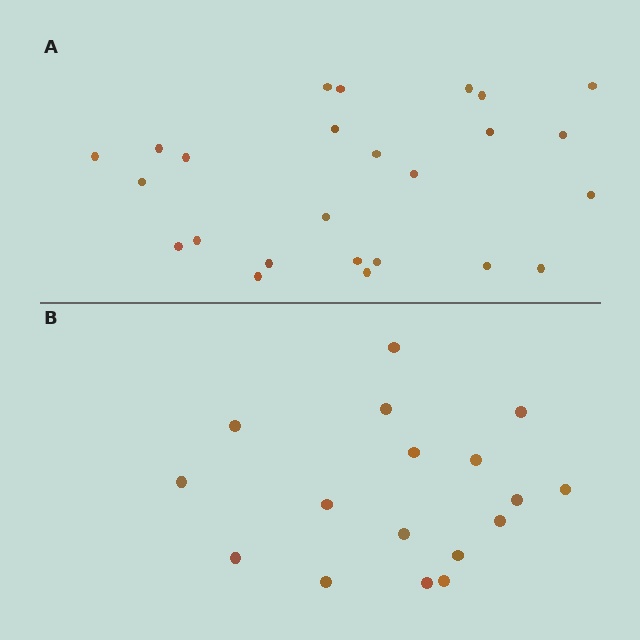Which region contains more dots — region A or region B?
Region A (the top region) has more dots.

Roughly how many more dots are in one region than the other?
Region A has roughly 8 or so more dots than region B.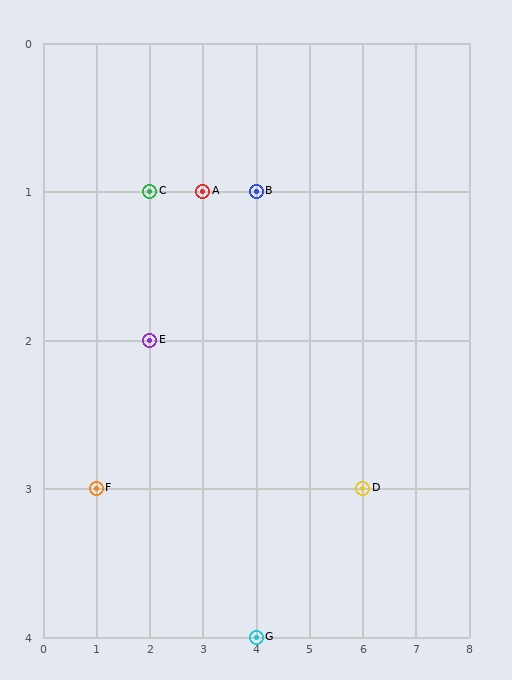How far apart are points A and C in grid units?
Points A and C are 1 column apart.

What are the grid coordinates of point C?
Point C is at grid coordinates (2, 1).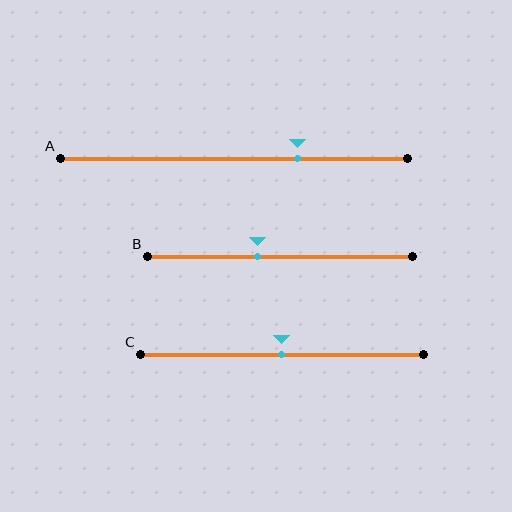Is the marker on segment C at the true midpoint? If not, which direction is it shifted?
Yes, the marker on segment C is at the true midpoint.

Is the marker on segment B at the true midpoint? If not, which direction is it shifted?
No, the marker on segment B is shifted to the left by about 8% of the segment length.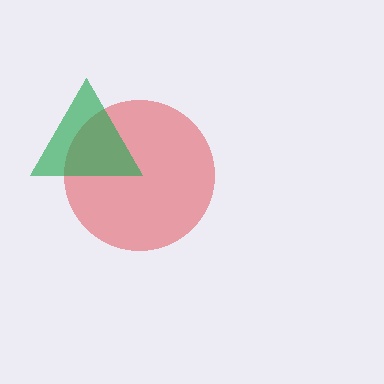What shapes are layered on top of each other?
The layered shapes are: a red circle, a green triangle.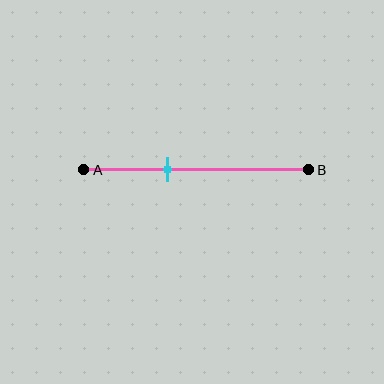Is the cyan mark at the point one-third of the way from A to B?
No, the mark is at about 35% from A, not at the 33% one-third point.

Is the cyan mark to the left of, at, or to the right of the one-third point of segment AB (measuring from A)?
The cyan mark is to the right of the one-third point of segment AB.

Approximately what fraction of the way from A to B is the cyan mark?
The cyan mark is approximately 35% of the way from A to B.